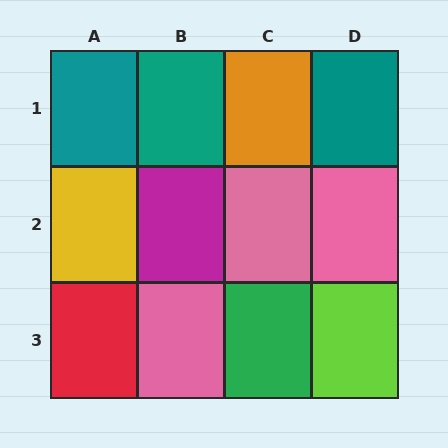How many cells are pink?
3 cells are pink.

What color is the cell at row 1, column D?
Teal.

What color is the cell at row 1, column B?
Teal.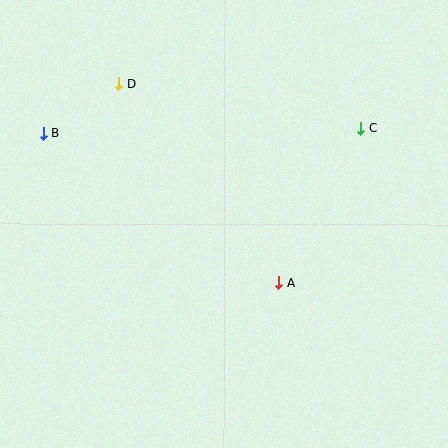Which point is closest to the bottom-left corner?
Point B is closest to the bottom-left corner.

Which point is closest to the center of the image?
Point A at (278, 283) is closest to the center.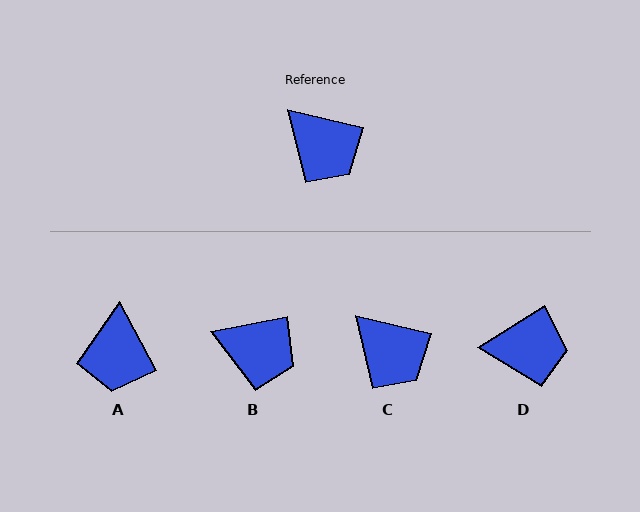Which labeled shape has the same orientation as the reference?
C.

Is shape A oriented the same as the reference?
No, it is off by about 48 degrees.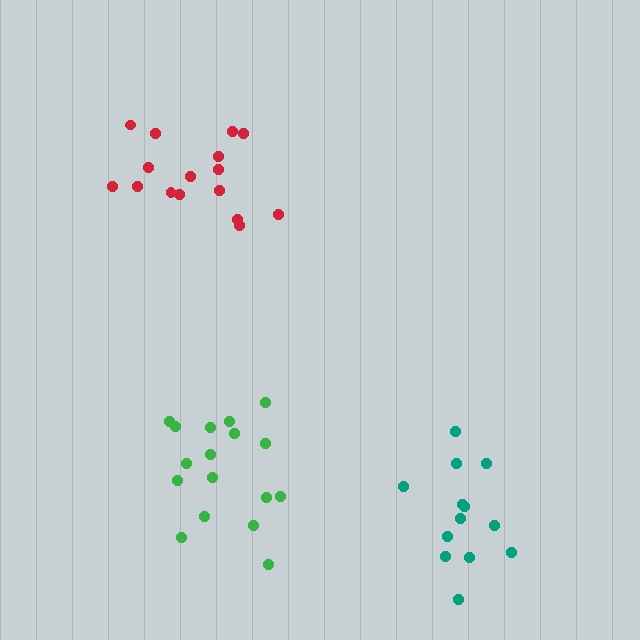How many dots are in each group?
Group 1: 16 dots, Group 2: 13 dots, Group 3: 17 dots (46 total).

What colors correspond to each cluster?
The clusters are colored: red, teal, green.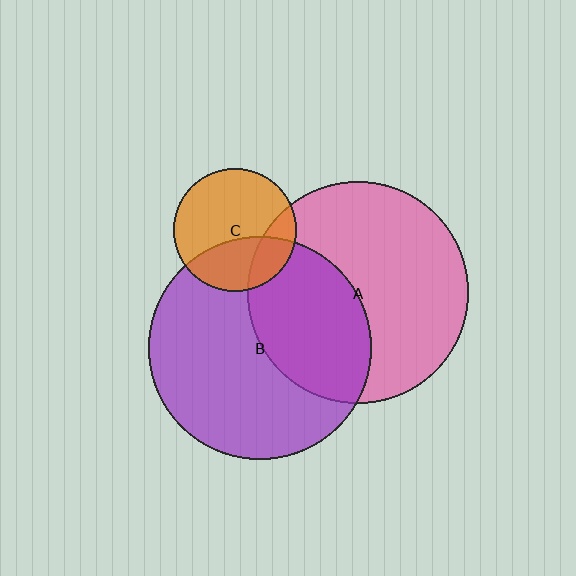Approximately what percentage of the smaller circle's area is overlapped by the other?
Approximately 20%.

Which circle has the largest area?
Circle B (purple).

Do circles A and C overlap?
Yes.